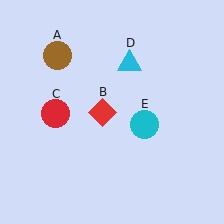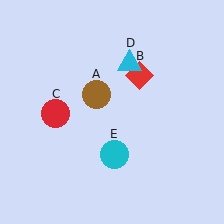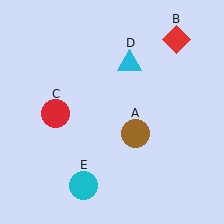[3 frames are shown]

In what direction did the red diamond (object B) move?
The red diamond (object B) moved up and to the right.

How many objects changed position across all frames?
3 objects changed position: brown circle (object A), red diamond (object B), cyan circle (object E).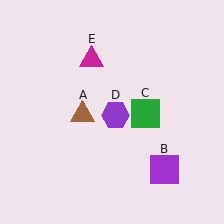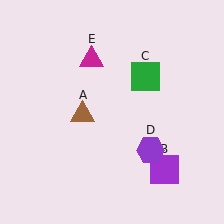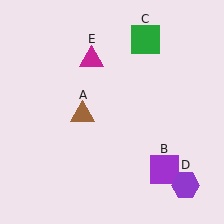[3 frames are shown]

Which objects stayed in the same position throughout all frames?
Brown triangle (object A) and purple square (object B) and magenta triangle (object E) remained stationary.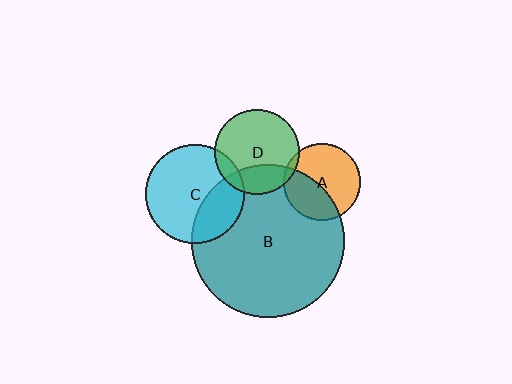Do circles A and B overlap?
Yes.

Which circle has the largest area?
Circle B (teal).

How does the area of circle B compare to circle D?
Approximately 3.2 times.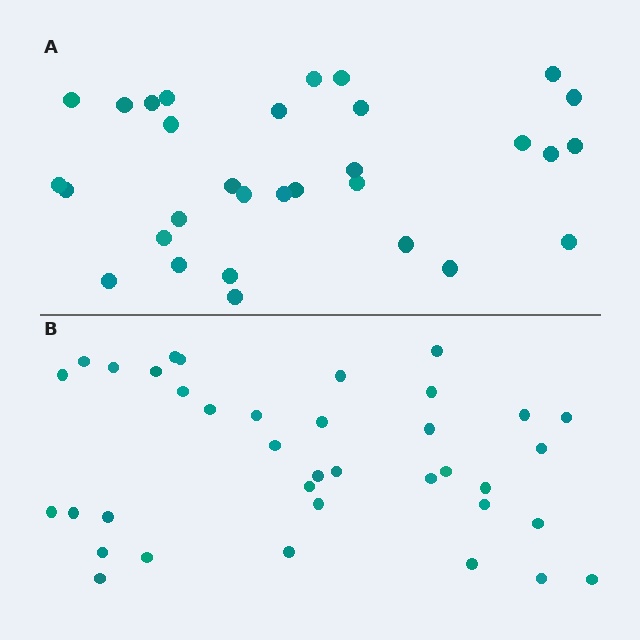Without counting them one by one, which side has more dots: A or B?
Region B (the bottom region) has more dots.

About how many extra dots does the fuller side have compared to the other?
Region B has about 6 more dots than region A.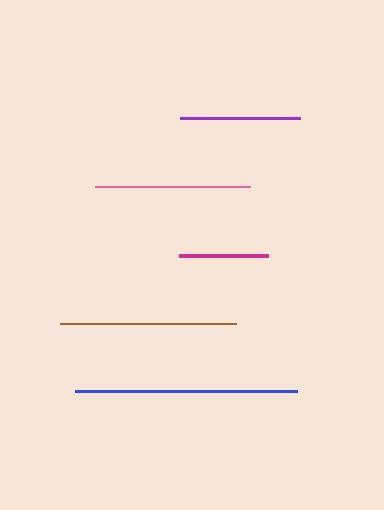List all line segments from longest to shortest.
From longest to shortest: blue, brown, pink, purple, magenta.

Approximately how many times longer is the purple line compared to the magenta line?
The purple line is approximately 1.3 times the length of the magenta line.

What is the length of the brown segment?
The brown segment is approximately 176 pixels long.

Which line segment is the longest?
The blue line is the longest at approximately 222 pixels.